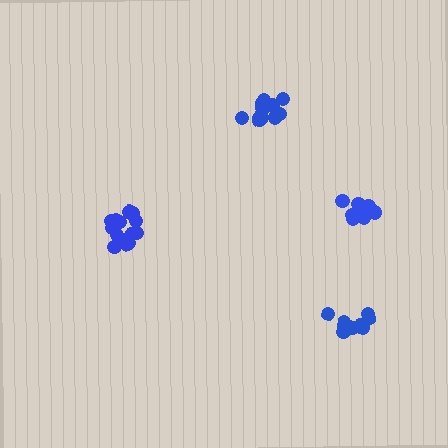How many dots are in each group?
Group 1: 11 dots, Group 2: 10 dots, Group 3: 13 dots, Group 4: 15 dots (49 total).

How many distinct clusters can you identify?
There are 4 distinct clusters.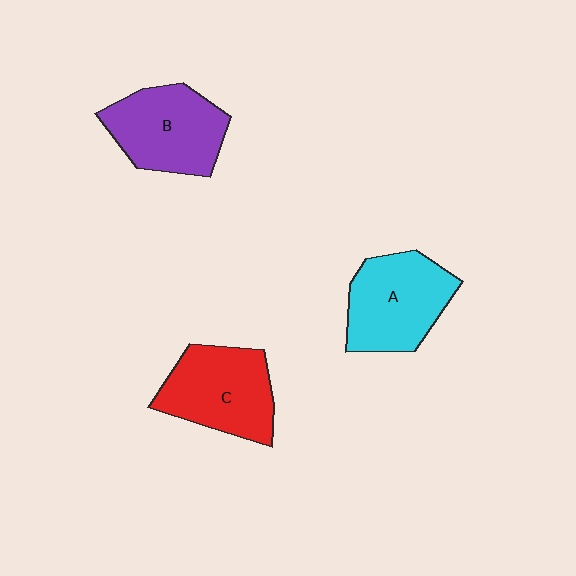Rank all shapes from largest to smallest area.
From largest to smallest: A (cyan), C (red), B (purple).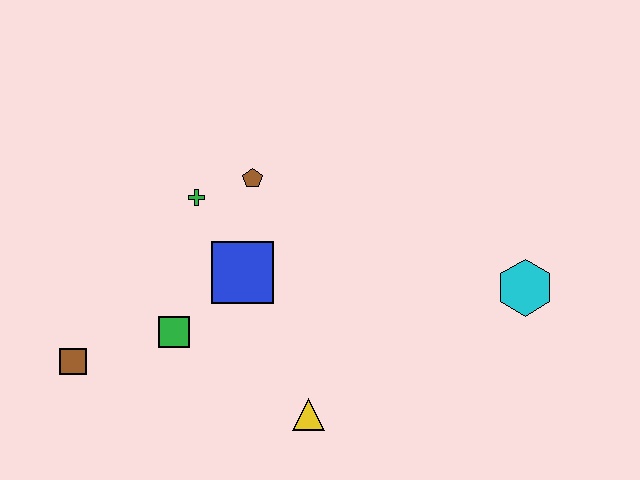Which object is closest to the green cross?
The brown pentagon is closest to the green cross.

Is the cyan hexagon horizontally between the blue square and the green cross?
No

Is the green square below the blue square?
Yes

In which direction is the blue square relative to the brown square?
The blue square is to the right of the brown square.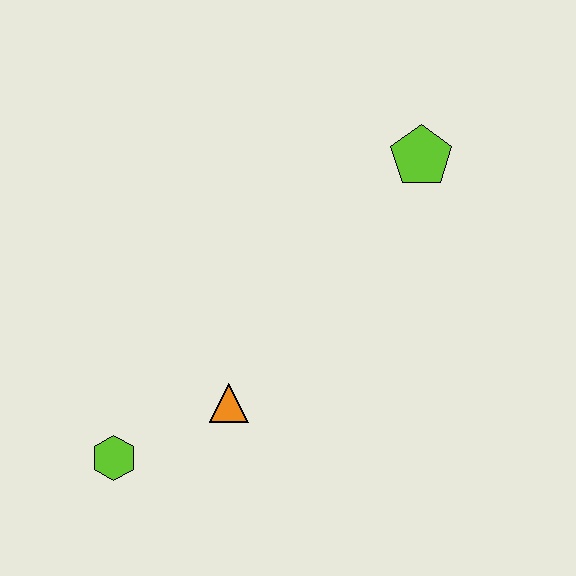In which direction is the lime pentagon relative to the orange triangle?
The lime pentagon is above the orange triangle.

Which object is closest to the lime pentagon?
The orange triangle is closest to the lime pentagon.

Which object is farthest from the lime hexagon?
The lime pentagon is farthest from the lime hexagon.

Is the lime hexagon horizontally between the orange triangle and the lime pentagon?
No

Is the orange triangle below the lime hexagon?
No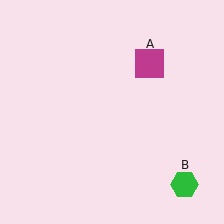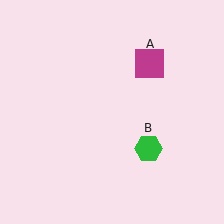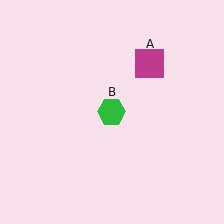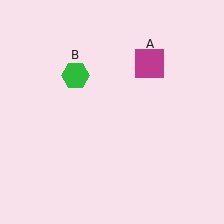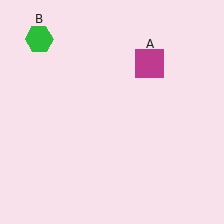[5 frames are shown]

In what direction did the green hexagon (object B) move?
The green hexagon (object B) moved up and to the left.